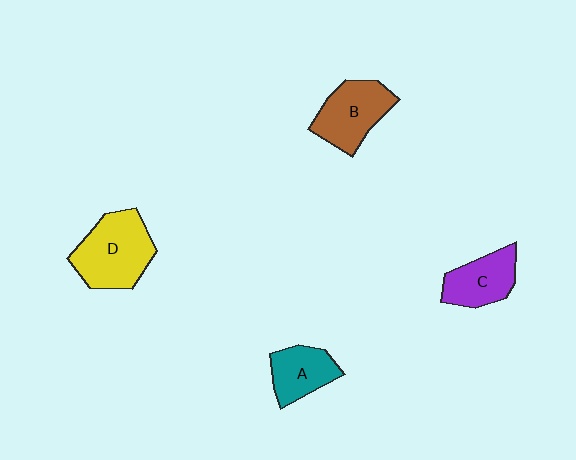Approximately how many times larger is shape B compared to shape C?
Approximately 1.2 times.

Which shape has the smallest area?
Shape A (teal).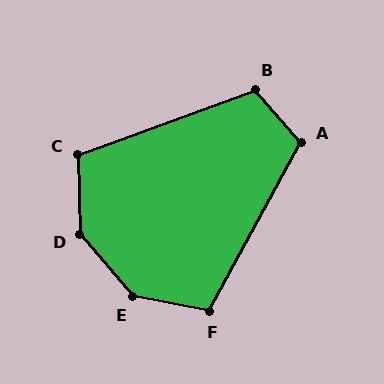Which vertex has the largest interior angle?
E, at approximately 141 degrees.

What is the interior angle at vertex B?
Approximately 111 degrees (obtuse).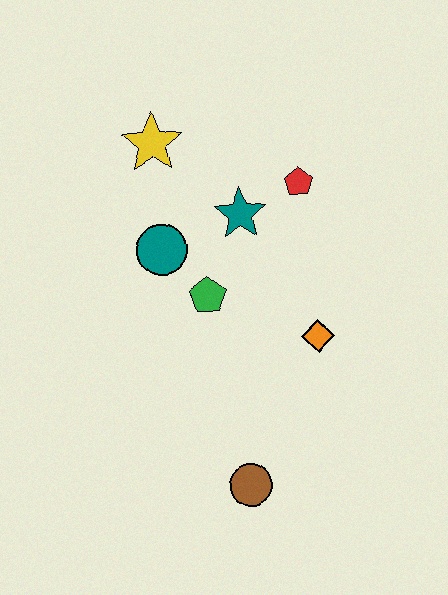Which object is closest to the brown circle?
The orange diamond is closest to the brown circle.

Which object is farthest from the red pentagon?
The brown circle is farthest from the red pentagon.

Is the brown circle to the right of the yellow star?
Yes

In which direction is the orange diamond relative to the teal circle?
The orange diamond is to the right of the teal circle.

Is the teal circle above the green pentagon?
Yes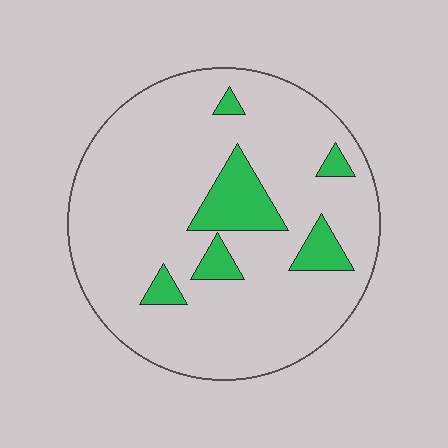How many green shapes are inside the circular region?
6.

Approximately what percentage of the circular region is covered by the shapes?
Approximately 15%.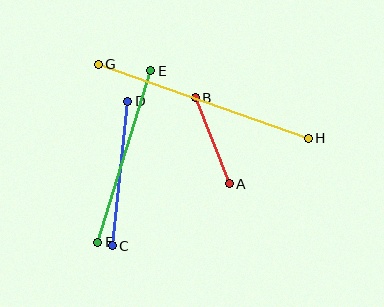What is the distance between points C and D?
The distance is approximately 145 pixels.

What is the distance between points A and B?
The distance is approximately 93 pixels.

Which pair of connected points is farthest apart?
Points G and H are farthest apart.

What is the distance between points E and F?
The distance is approximately 180 pixels.